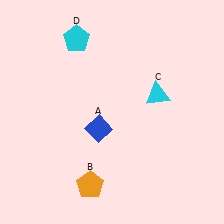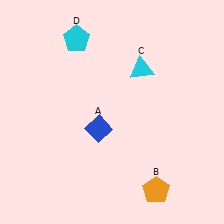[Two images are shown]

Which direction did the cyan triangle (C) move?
The cyan triangle (C) moved up.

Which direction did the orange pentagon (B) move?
The orange pentagon (B) moved right.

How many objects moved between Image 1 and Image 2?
2 objects moved between the two images.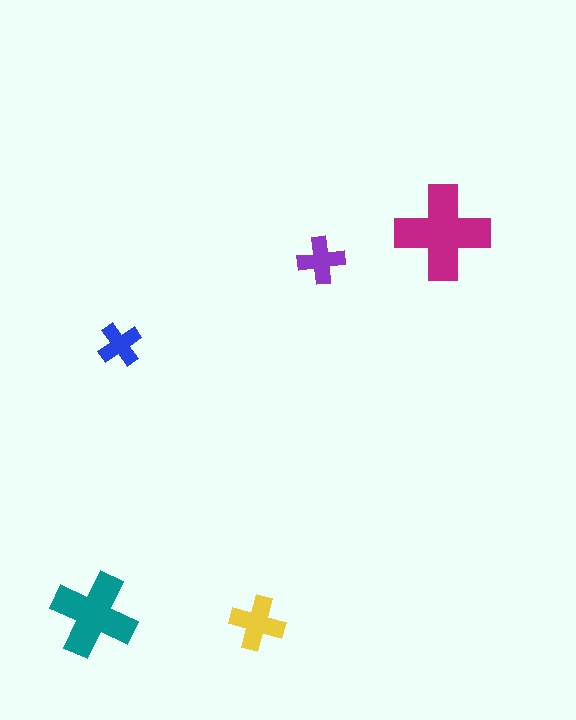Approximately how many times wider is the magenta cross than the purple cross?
About 2 times wider.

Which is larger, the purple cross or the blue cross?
The purple one.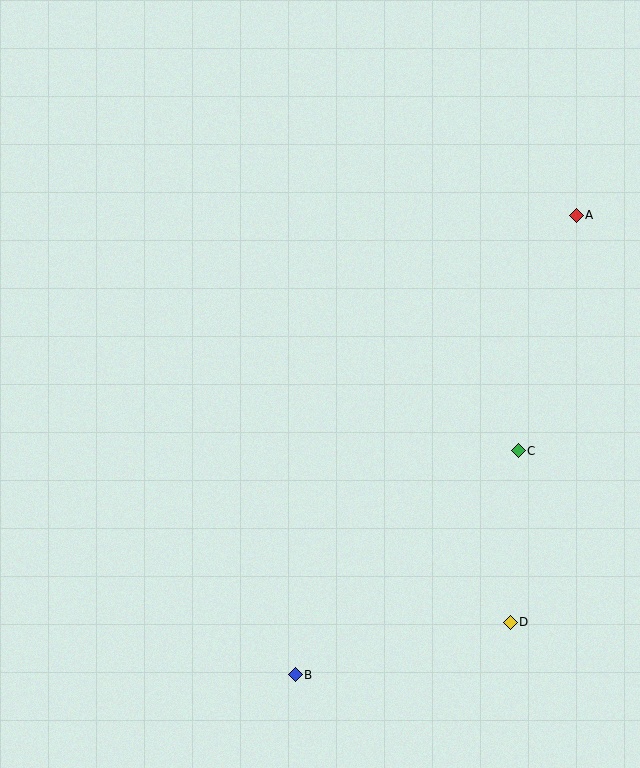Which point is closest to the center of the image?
Point C at (518, 451) is closest to the center.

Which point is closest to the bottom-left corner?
Point B is closest to the bottom-left corner.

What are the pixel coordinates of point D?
Point D is at (510, 622).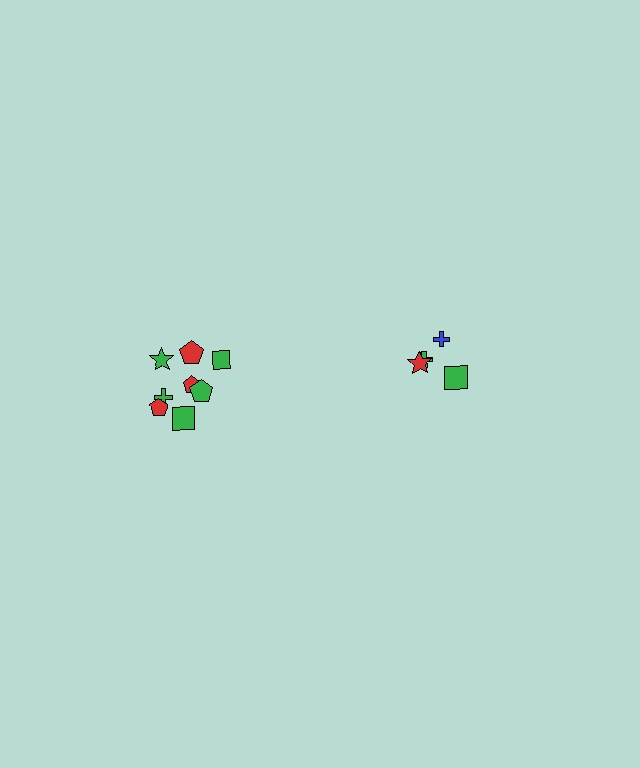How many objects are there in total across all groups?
There are 12 objects.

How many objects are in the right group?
There are 4 objects.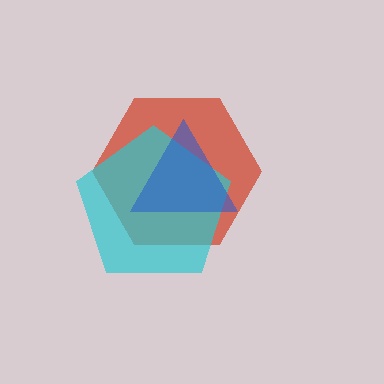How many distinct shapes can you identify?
There are 3 distinct shapes: a red hexagon, a cyan pentagon, a blue triangle.